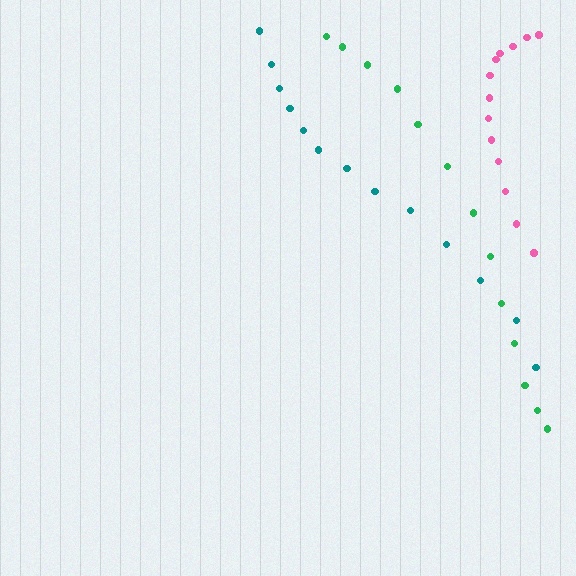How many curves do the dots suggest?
There are 3 distinct paths.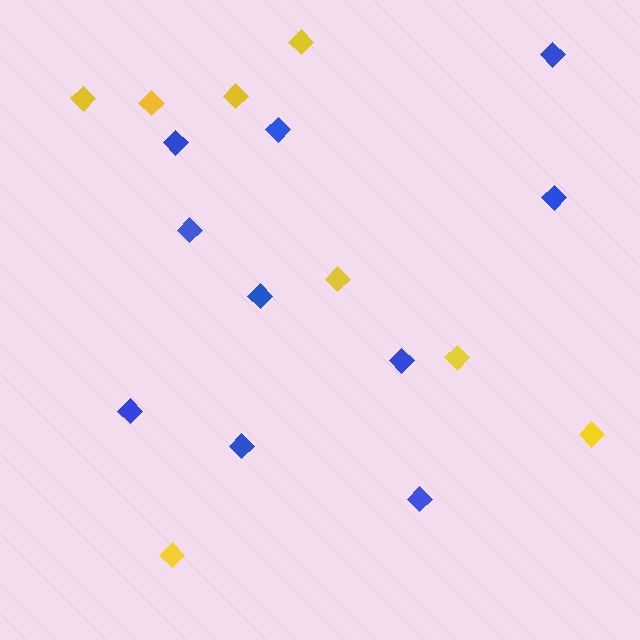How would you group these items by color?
There are 2 groups: one group of yellow diamonds (8) and one group of blue diamonds (10).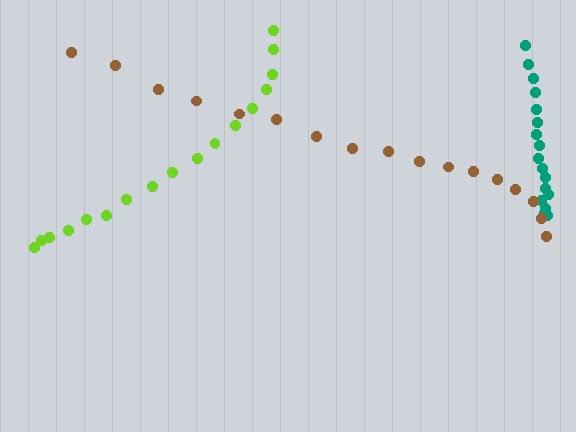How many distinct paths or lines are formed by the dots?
There are 3 distinct paths.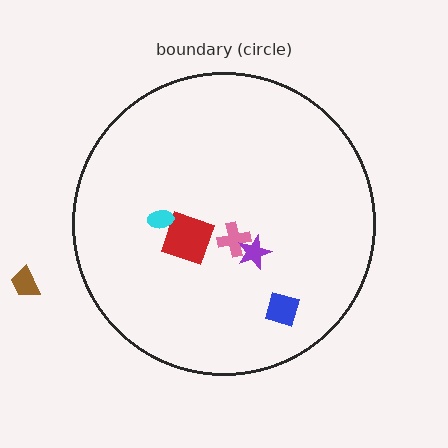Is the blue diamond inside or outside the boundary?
Inside.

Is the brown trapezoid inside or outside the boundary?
Outside.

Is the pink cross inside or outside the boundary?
Inside.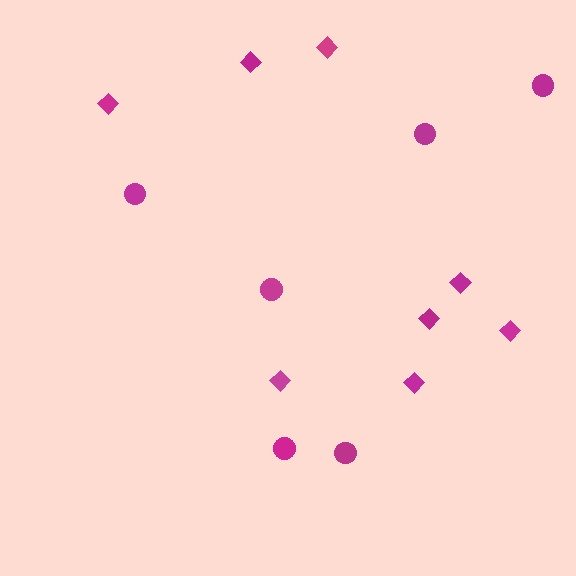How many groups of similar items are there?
There are 2 groups: one group of diamonds (8) and one group of circles (6).